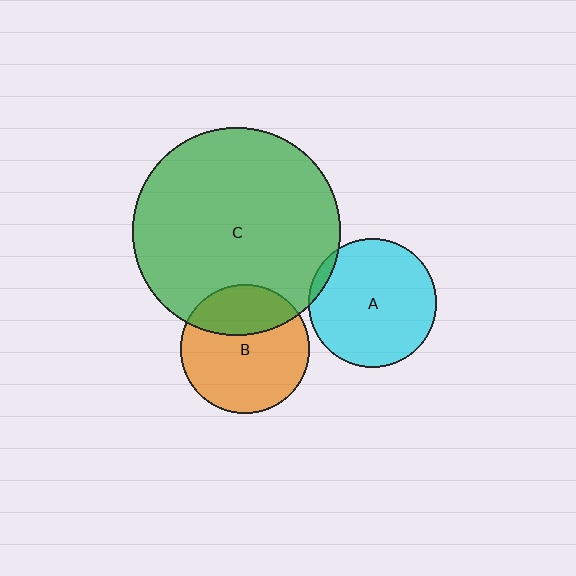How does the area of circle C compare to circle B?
Approximately 2.6 times.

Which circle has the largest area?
Circle C (green).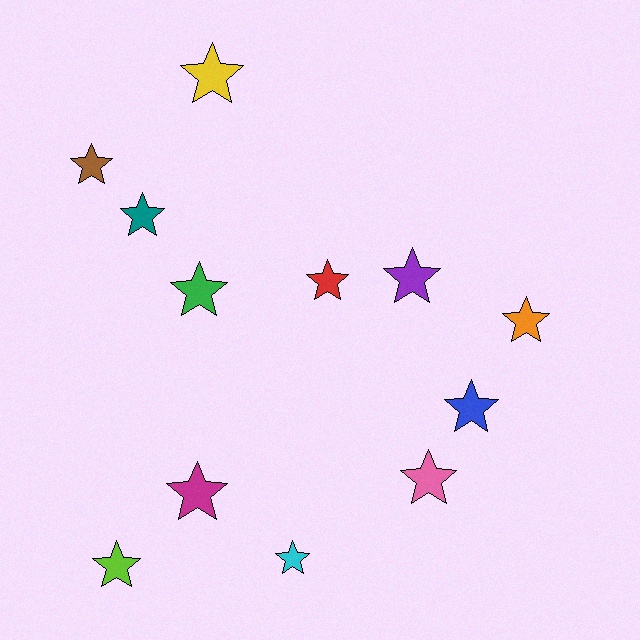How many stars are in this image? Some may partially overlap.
There are 12 stars.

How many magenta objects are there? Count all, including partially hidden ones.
There is 1 magenta object.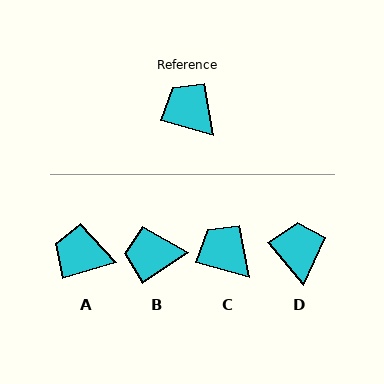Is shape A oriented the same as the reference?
No, it is off by about 32 degrees.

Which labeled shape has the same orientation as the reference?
C.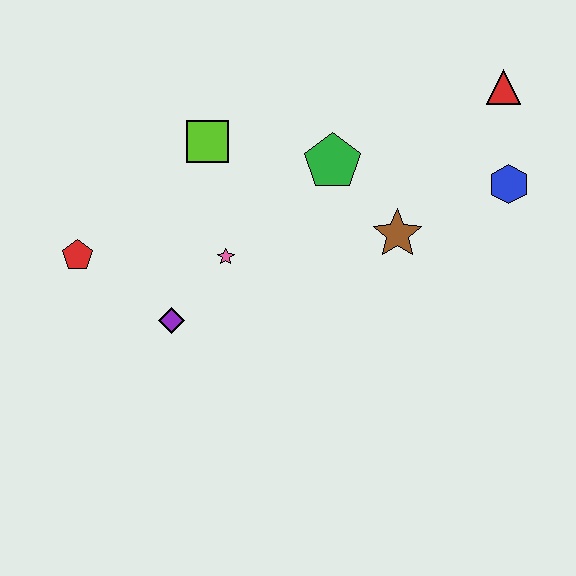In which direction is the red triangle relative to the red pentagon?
The red triangle is to the right of the red pentagon.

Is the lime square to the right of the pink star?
No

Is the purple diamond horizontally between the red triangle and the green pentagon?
No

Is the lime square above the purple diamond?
Yes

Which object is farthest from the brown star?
The red pentagon is farthest from the brown star.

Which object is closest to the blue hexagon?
The red triangle is closest to the blue hexagon.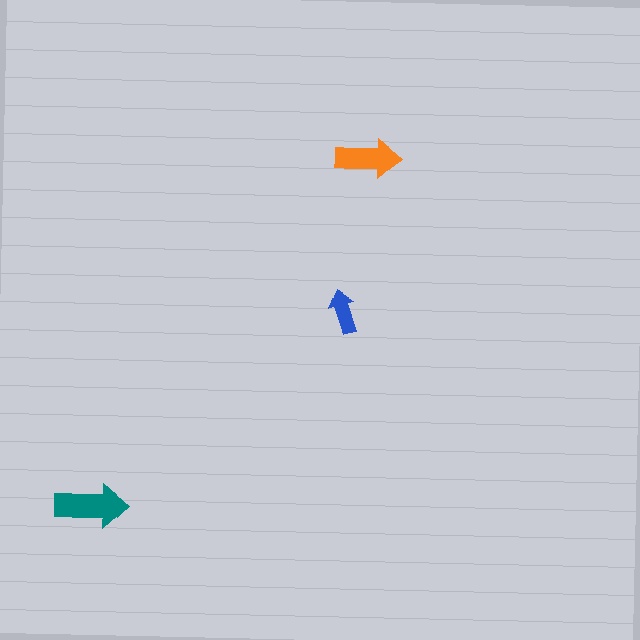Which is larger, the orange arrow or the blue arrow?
The orange one.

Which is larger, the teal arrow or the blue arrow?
The teal one.